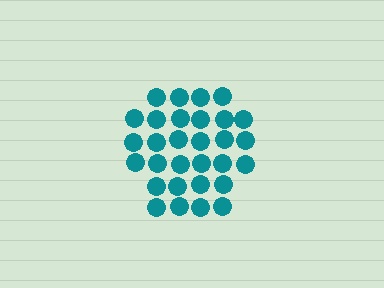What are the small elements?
The small elements are circles.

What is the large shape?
The large shape is a hexagon.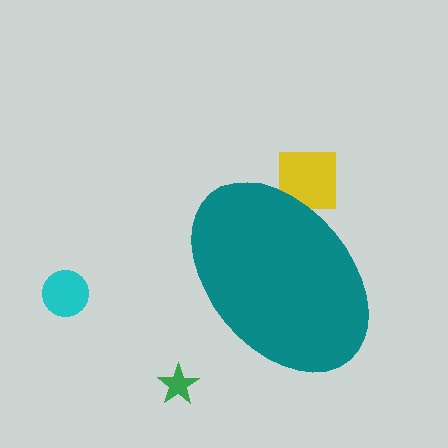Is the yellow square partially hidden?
Yes, the yellow square is partially hidden behind the teal ellipse.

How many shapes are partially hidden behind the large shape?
1 shape is partially hidden.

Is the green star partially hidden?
No, the green star is fully visible.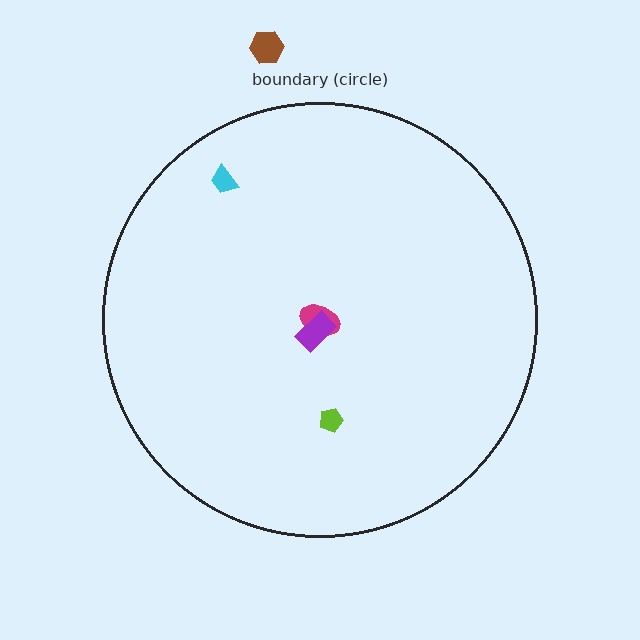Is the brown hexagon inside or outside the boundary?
Outside.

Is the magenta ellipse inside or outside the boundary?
Inside.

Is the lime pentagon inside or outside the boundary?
Inside.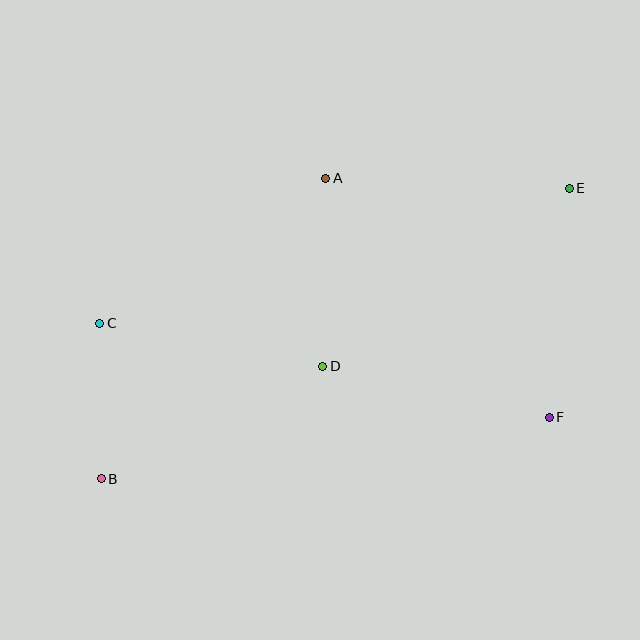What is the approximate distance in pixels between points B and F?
The distance between B and F is approximately 452 pixels.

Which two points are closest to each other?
Points B and C are closest to each other.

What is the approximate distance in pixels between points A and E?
The distance between A and E is approximately 244 pixels.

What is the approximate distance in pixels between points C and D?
The distance between C and D is approximately 227 pixels.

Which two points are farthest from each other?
Points B and E are farthest from each other.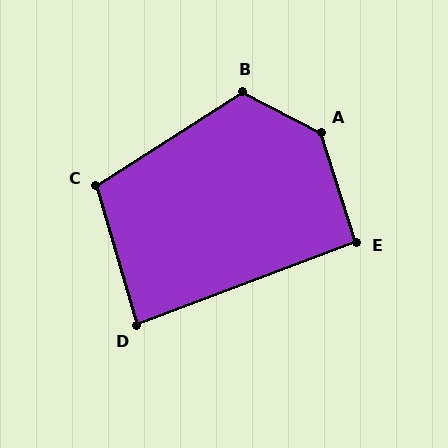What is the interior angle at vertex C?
Approximately 107 degrees (obtuse).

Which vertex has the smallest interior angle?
D, at approximately 86 degrees.